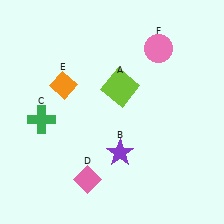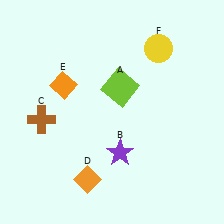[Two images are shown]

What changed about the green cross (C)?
In Image 1, C is green. In Image 2, it changed to brown.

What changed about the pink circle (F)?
In Image 1, F is pink. In Image 2, it changed to yellow.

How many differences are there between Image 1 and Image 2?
There are 3 differences between the two images.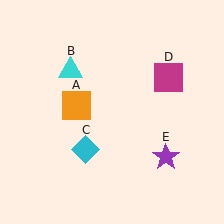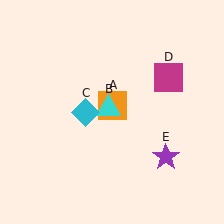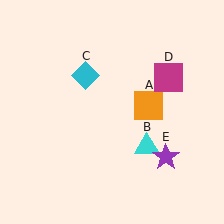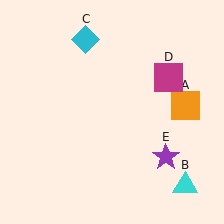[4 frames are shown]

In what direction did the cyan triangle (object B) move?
The cyan triangle (object B) moved down and to the right.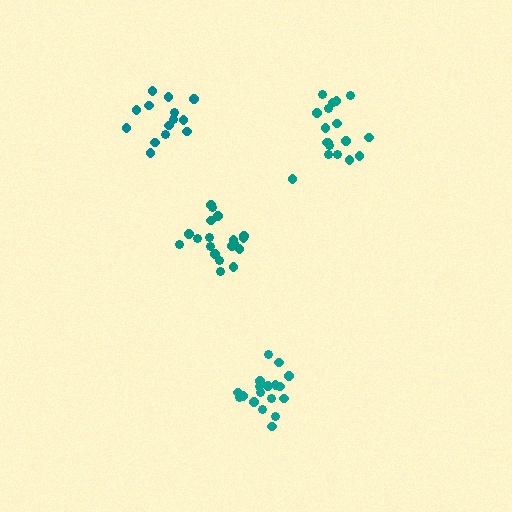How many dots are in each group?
Group 1: 14 dots, Group 2: 18 dots, Group 3: 18 dots, Group 4: 19 dots (69 total).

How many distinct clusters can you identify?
There are 4 distinct clusters.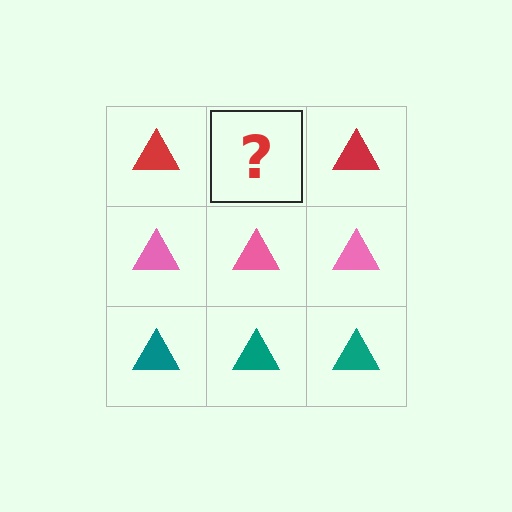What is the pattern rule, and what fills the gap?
The rule is that each row has a consistent color. The gap should be filled with a red triangle.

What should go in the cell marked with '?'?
The missing cell should contain a red triangle.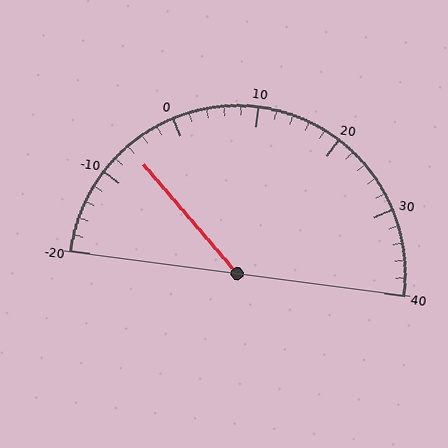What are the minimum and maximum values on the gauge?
The gauge ranges from -20 to 40.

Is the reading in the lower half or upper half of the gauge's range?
The reading is in the lower half of the range (-20 to 40).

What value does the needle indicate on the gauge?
The needle indicates approximately -6.